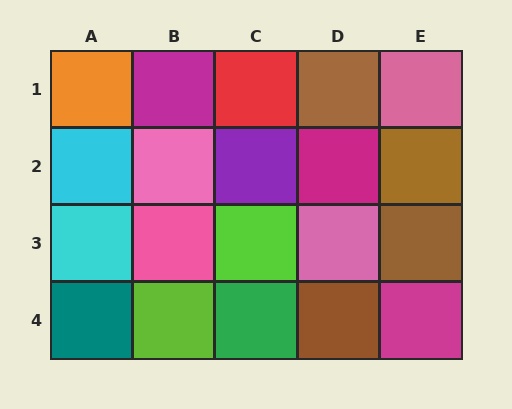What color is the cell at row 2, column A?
Cyan.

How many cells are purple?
1 cell is purple.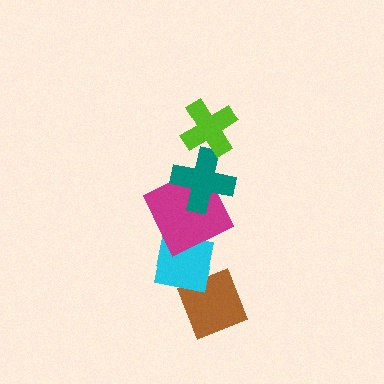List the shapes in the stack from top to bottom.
From top to bottom: the lime cross, the teal cross, the magenta square, the cyan square, the brown diamond.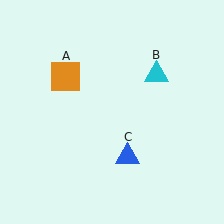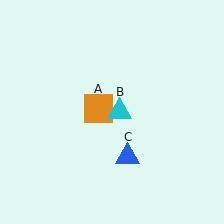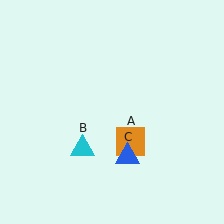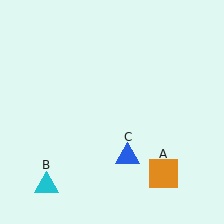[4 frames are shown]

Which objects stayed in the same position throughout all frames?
Blue triangle (object C) remained stationary.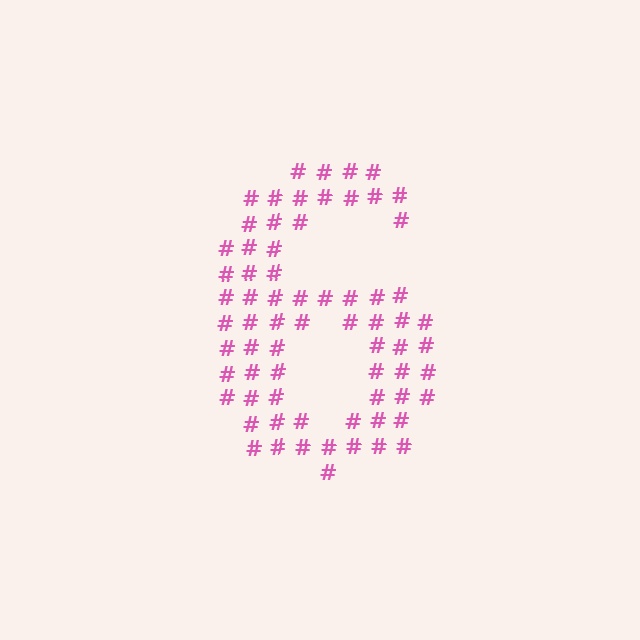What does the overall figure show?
The overall figure shows the digit 6.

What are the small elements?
The small elements are hash symbols.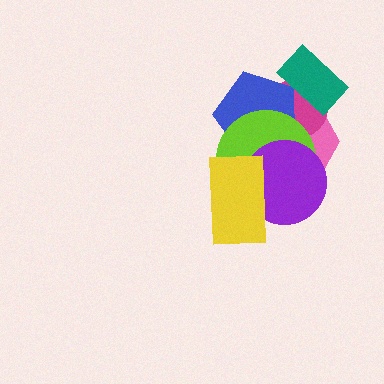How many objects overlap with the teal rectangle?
2 objects overlap with the teal rectangle.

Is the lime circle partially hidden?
Yes, it is partially covered by another shape.